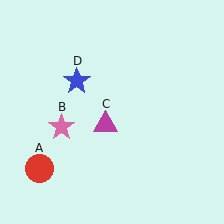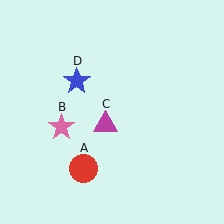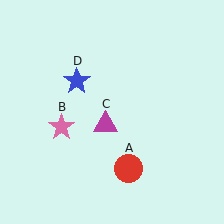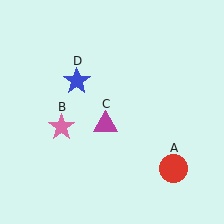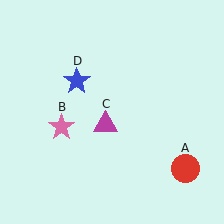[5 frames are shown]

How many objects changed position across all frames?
1 object changed position: red circle (object A).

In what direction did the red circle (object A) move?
The red circle (object A) moved right.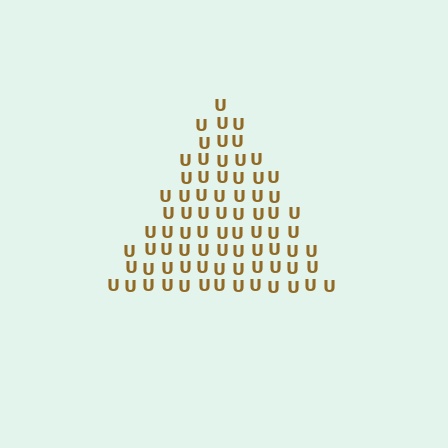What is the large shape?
The large shape is a triangle.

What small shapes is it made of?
It is made of small letter U's.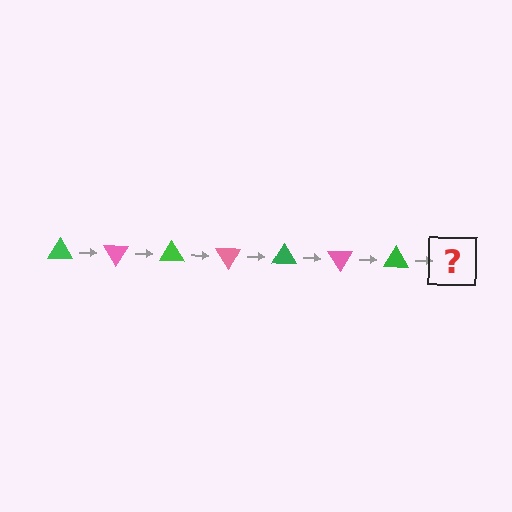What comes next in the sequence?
The next element should be a pink triangle, rotated 420 degrees from the start.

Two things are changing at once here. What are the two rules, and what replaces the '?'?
The two rules are that it rotates 60 degrees each step and the color cycles through green and pink. The '?' should be a pink triangle, rotated 420 degrees from the start.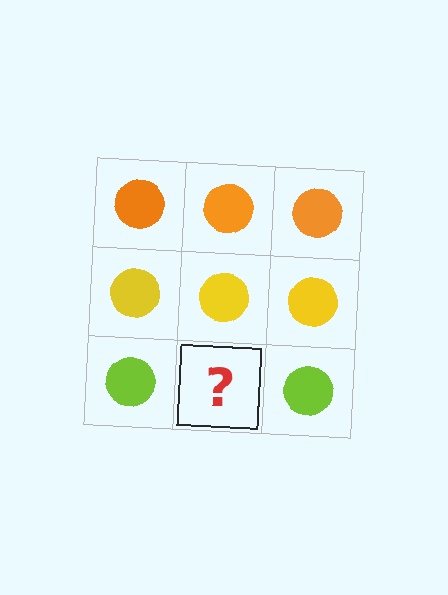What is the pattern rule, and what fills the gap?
The rule is that each row has a consistent color. The gap should be filled with a lime circle.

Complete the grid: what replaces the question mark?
The question mark should be replaced with a lime circle.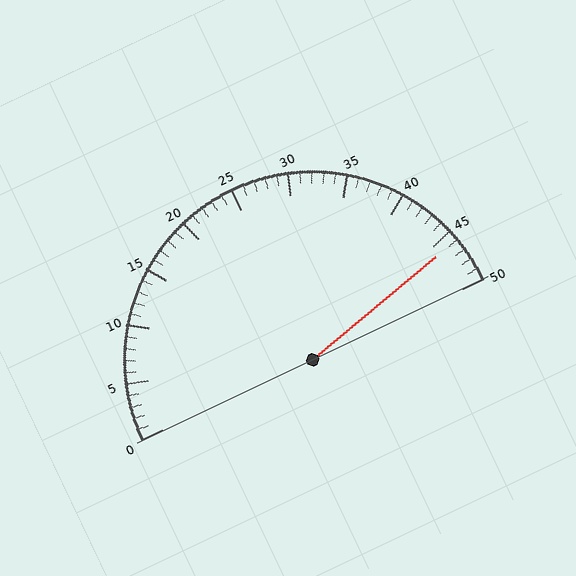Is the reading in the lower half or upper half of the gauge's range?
The reading is in the upper half of the range (0 to 50).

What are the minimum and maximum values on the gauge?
The gauge ranges from 0 to 50.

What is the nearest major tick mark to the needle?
The nearest major tick mark is 45.